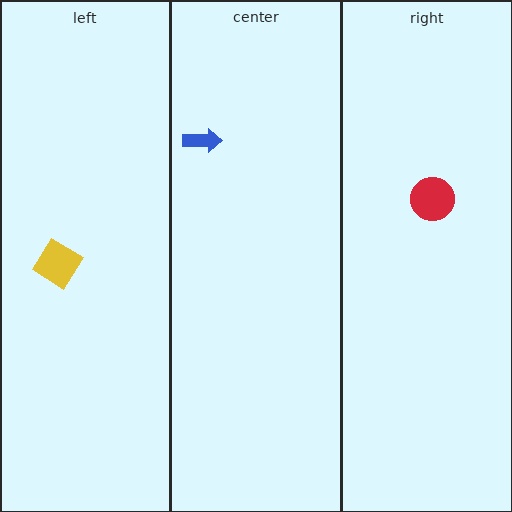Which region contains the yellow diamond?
The left region.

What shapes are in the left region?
The yellow diamond.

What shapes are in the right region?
The red circle.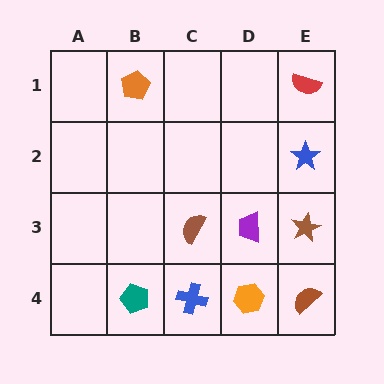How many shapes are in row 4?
4 shapes.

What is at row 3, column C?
A brown semicircle.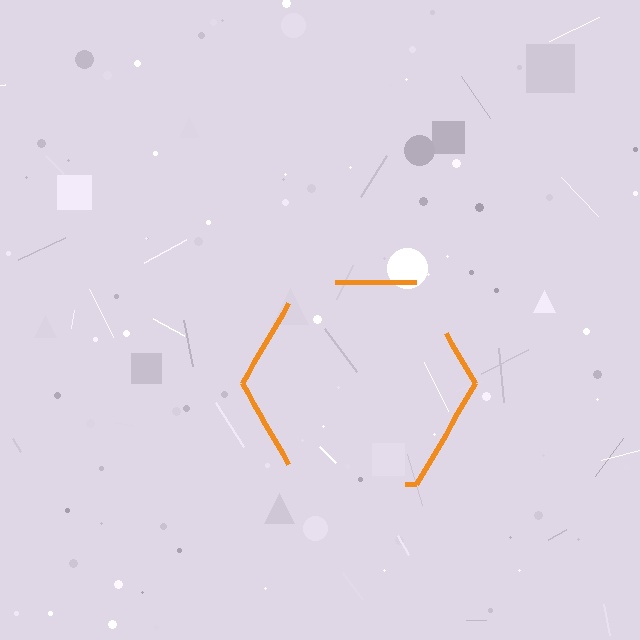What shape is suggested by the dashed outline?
The dashed outline suggests a hexagon.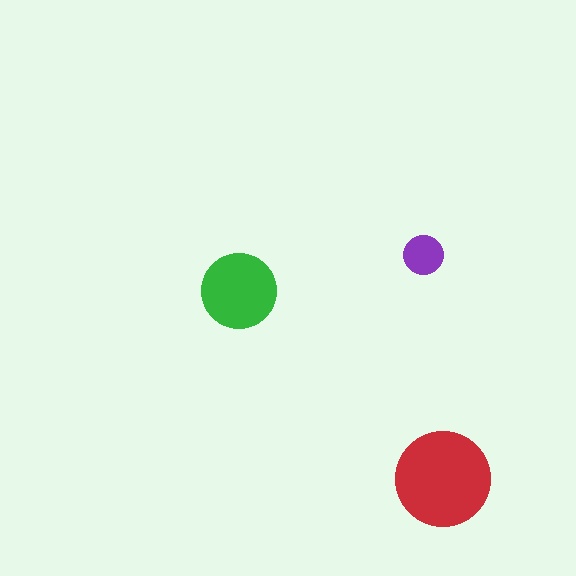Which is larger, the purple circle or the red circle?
The red one.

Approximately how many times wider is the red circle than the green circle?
About 1.5 times wider.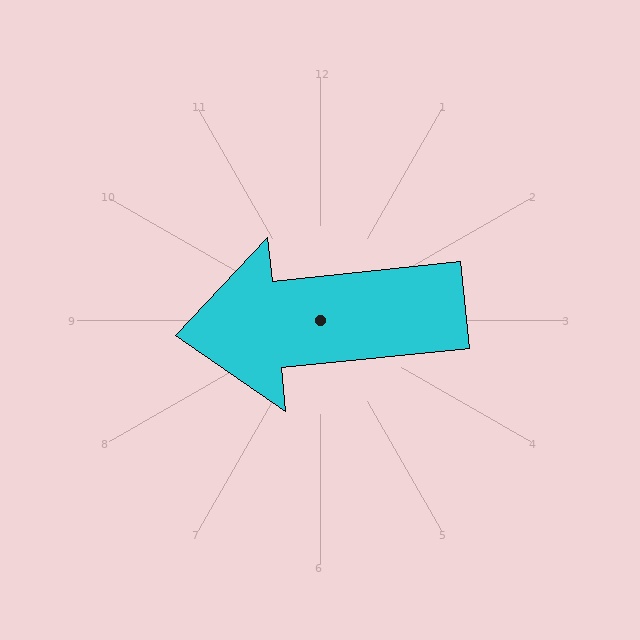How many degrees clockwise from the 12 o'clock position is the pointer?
Approximately 264 degrees.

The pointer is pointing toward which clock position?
Roughly 9 o'clock.